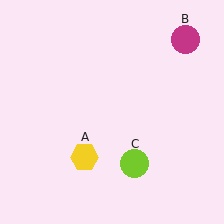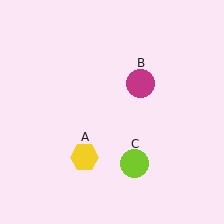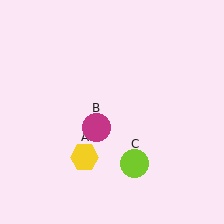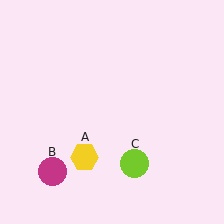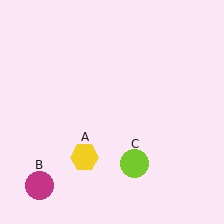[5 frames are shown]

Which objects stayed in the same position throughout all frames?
Yellow hexagon (object A) and lime circle (object C) remained stationary.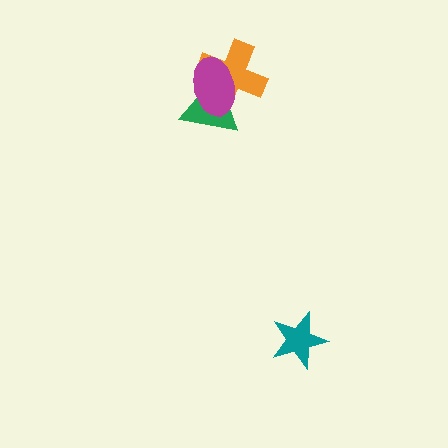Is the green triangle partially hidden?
Yes, it is partially covered by another shape.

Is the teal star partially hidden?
No, no other shape covers it.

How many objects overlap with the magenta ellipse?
2 objects overlap with the magenta ellipse.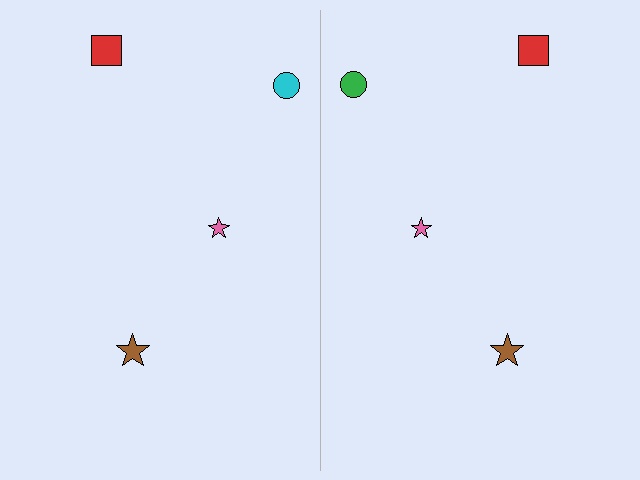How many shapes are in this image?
There are 8 shapes in this image.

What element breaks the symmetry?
The green circle on the right side breaks the symmetry — its mirror counterpart is cyan.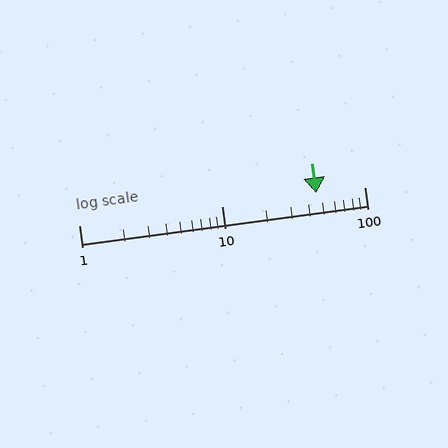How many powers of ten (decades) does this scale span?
The scale spans 2 decades, from 1 to 100.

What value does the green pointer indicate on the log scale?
The pointer indicates approximately 46.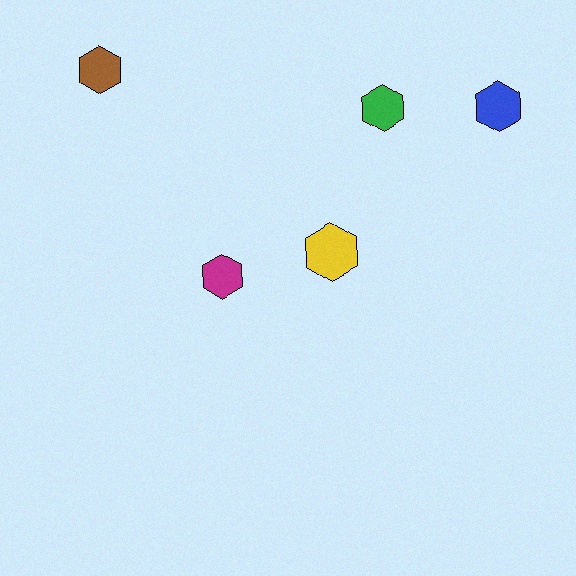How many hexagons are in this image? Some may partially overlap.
There are 5 hexagons.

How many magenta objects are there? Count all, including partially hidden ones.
There is 1 magenta object.